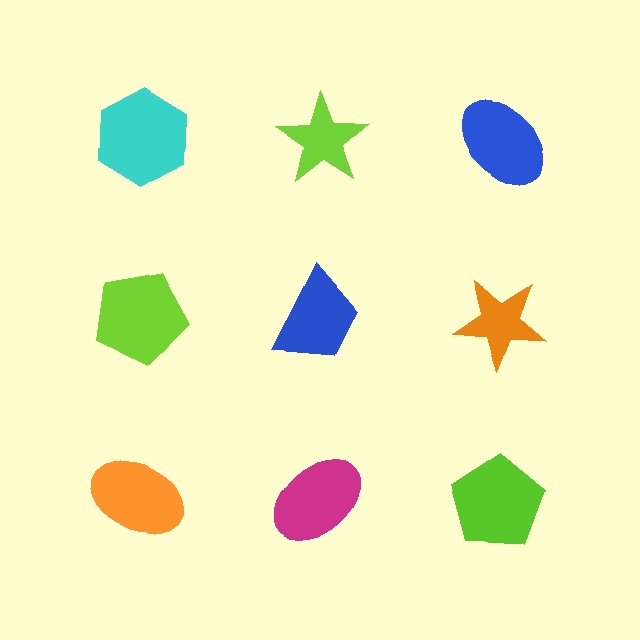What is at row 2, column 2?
A blue trapezoid.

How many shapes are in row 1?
3 shapes.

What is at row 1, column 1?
A cyan hexagon.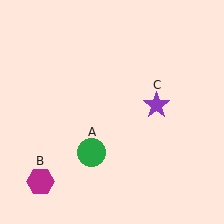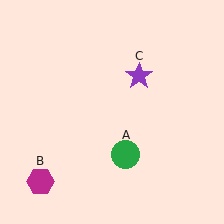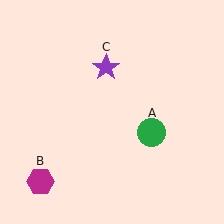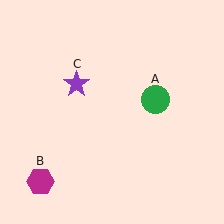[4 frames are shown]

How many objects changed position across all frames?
2 objects changed position: green circle (object A), purple star (object C).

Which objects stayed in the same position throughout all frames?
Magenta hexagon (object B) remained stationary.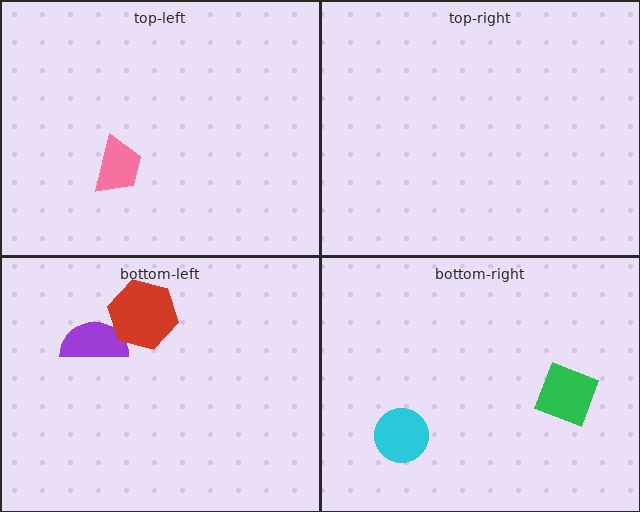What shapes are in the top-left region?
The pink trapezoid.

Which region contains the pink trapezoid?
The top-left region.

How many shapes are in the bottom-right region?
2.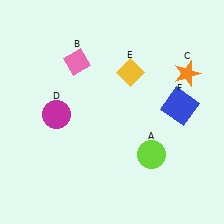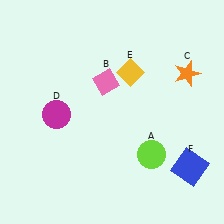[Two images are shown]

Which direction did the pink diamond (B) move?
The pink diamond (B) moved right.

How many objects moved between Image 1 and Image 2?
2 objects moved between the two images.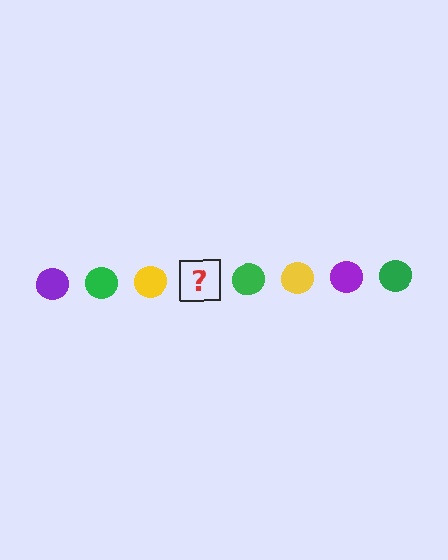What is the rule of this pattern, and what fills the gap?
The rule is that the pattern cycles through purple, green, yellow circles. The gap should be filled with a purple circle.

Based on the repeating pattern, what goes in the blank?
The blank should be a purple circle.